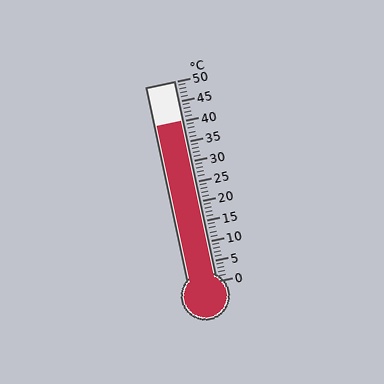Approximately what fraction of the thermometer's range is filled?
The thermometer is filled to approximately 80% of its range.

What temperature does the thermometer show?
The thermometer shows approximately 40°C.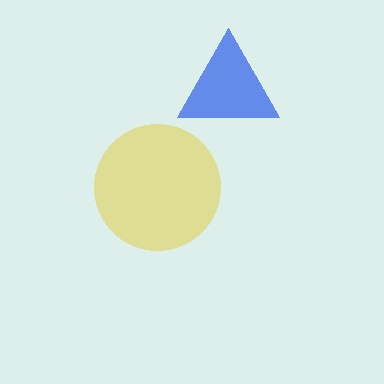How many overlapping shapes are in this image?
There are 2 overlapping shapes in the image.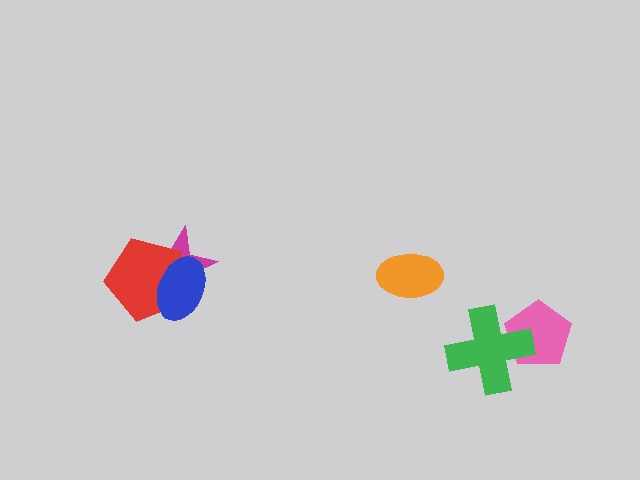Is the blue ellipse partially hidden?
No, no other shape covers it.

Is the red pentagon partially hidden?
Yes, it is partially covered by another shape.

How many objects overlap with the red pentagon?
2 objects overlap with the red pentagon.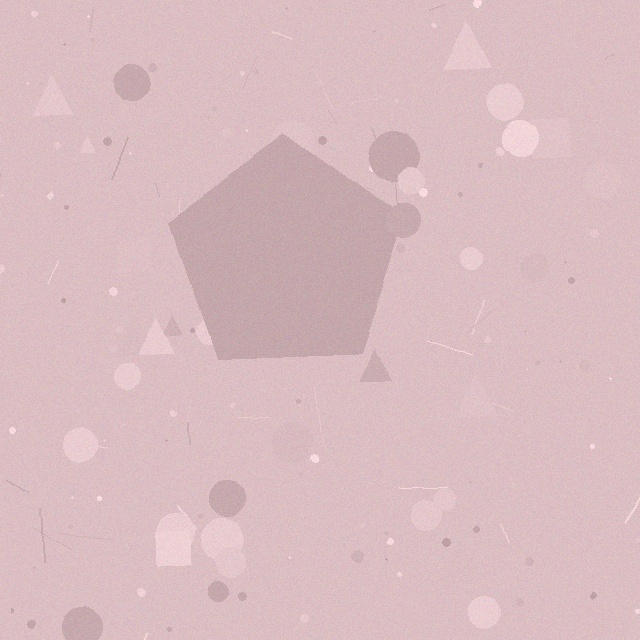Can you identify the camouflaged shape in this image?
The camouflaged shape is a pentagon.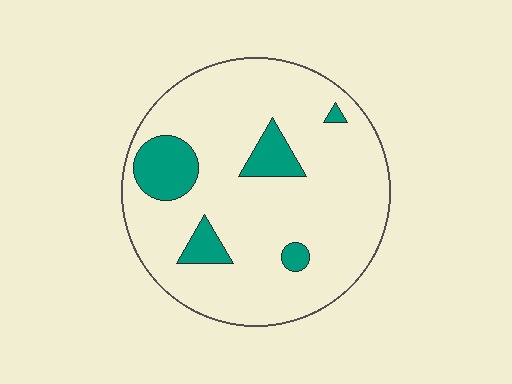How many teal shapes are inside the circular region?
5.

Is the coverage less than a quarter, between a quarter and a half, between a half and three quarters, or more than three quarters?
Less than a quarter.